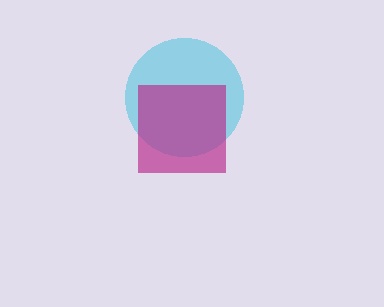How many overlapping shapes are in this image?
There are 2 overlapping shapes in the image.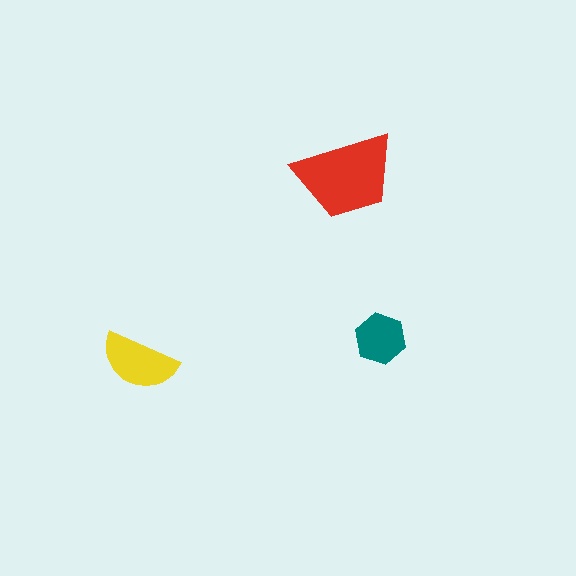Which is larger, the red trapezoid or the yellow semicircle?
The red trapezoid.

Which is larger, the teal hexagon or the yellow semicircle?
The yellow semicircle.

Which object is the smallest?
The teal hexagon.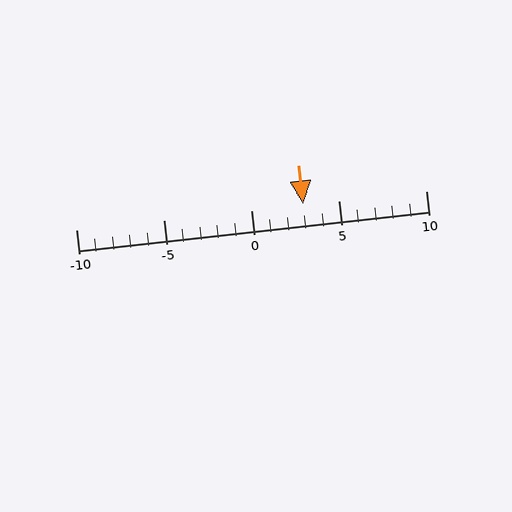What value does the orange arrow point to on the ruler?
The orange arrow points to approximately 3.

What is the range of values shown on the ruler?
The ruler shows values from -10 to 10.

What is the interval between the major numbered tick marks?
The major tick marks are spaced 5 units apart.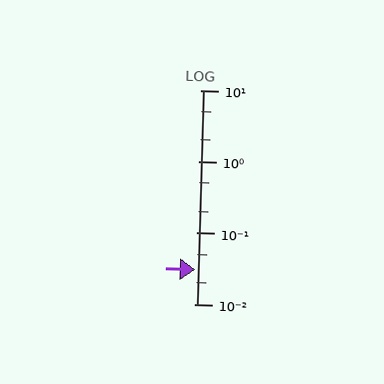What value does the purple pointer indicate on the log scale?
The pointer indicates approximately 0.03.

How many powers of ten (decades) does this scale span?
The scale spans 3 decades, from 0.01 to 10.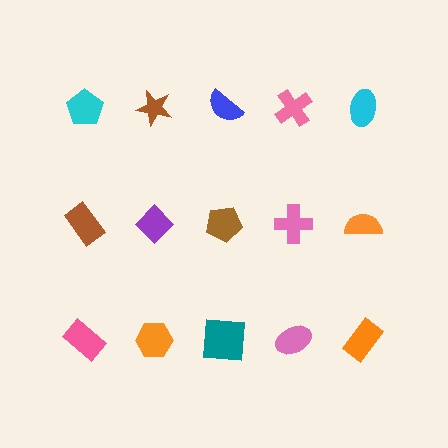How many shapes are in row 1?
5 shapes.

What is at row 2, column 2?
A purple diamond.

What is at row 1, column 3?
A blue semicircle.